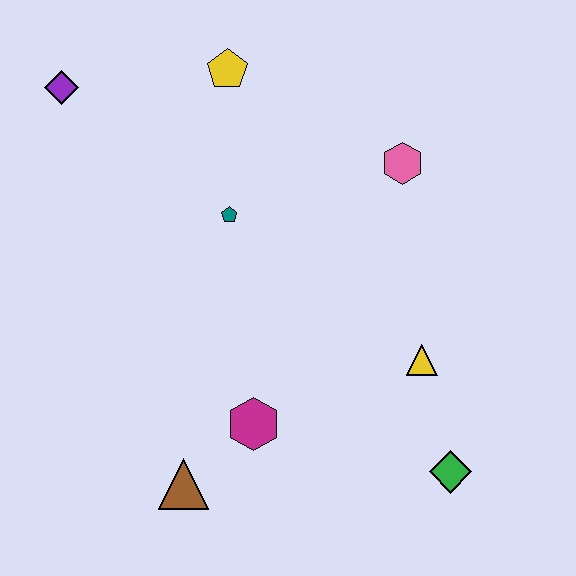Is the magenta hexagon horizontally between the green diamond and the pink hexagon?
No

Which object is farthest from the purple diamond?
The green diamond is farthest from the purple diamond.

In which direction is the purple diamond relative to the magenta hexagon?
The purple diamond is above the magenta hexagon.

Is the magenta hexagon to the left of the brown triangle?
No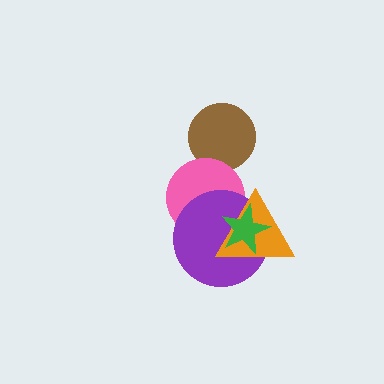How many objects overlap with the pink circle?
4 objects overlap with the pink circle.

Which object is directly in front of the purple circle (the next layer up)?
The orange triangle is directly in front of the purple circle.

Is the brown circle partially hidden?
Yes, it is partially covered by another shape.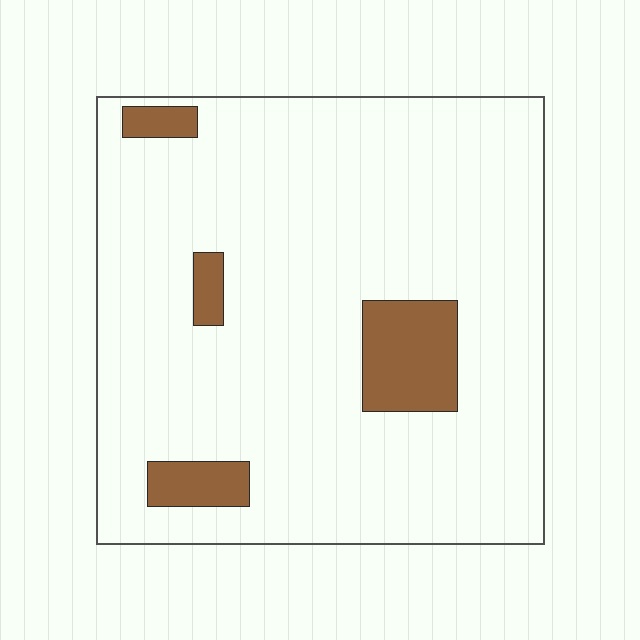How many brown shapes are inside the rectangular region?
4.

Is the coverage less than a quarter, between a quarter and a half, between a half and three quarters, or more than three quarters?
Less than a quarter.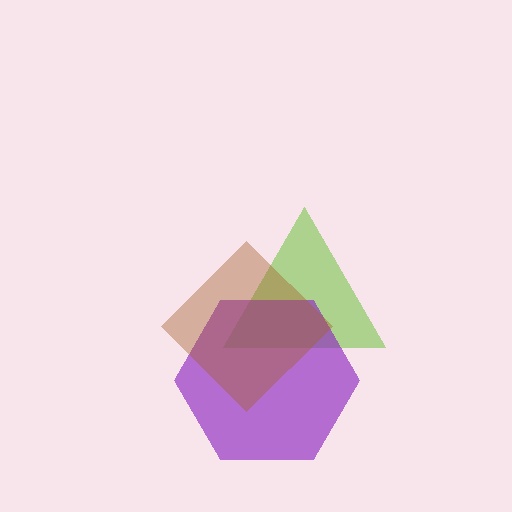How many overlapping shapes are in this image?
There are 3 overlapping shapes in the image.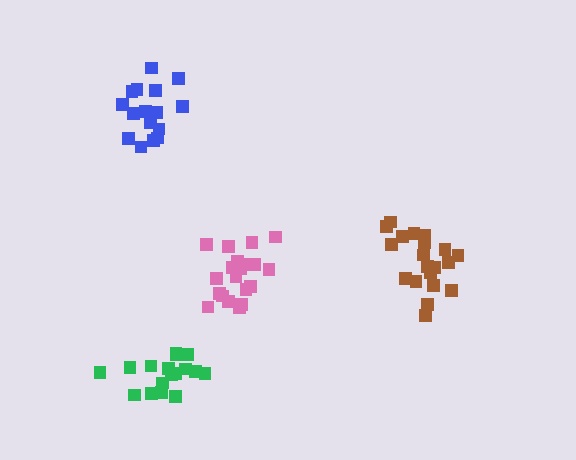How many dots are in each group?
Group 1: 20 dots, Group 2: 17 dots, Group 3: 20 dots, Group 4: 16 dots (73 total).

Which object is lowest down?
The green cluster is bottommost.